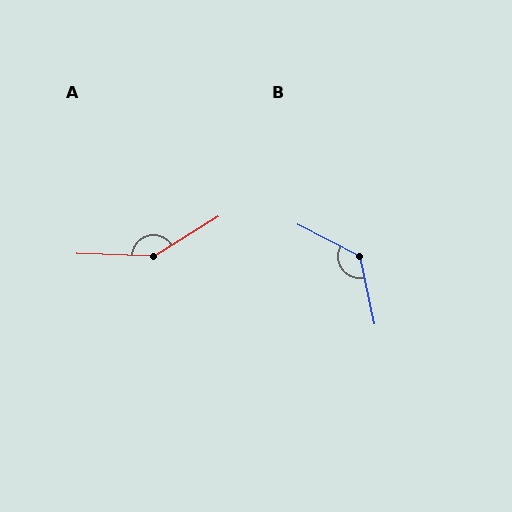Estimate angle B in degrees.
Approximately 129 degrees.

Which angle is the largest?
A, at approximately 146 degrees.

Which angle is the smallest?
B, at approximately 129 degrees.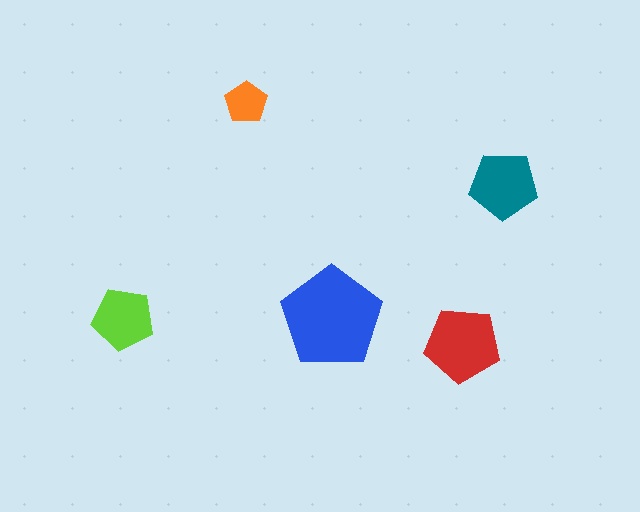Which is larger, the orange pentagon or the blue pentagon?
The blue one.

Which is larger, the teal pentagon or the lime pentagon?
The teal one.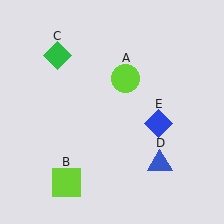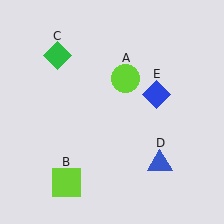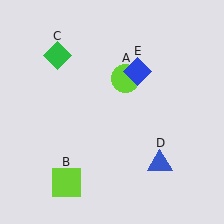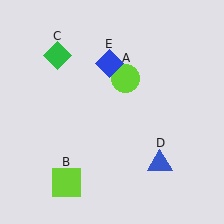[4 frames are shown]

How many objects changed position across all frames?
1 object changed position: blue diamond (object E).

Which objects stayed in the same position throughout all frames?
Lime circle (object A) and lime square (object B) and green diamond (object C) and blue triangle (object D) remained stationary.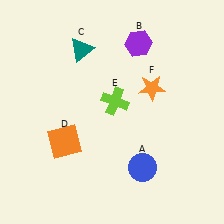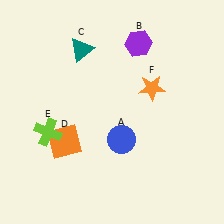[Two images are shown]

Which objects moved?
The objects that moved are: the blue circle (A), the lime cross (E).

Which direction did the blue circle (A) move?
The blue circle (A) moved up.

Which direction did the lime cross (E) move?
The lime cross (E) moved left.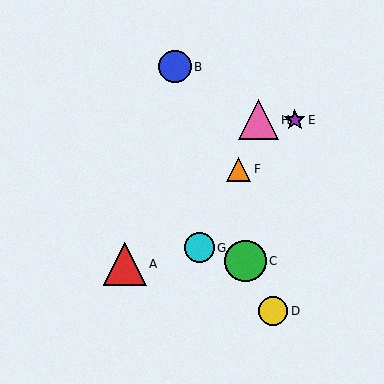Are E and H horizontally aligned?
Yes, both are at y≈120.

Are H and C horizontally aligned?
No, H is at y≈120 and C is at y≈261.